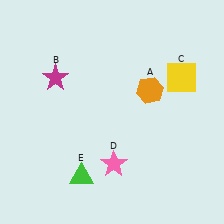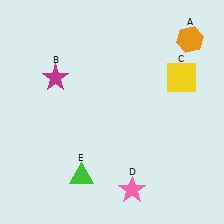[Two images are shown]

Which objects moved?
The objects that moved are: the orange hexagon (A), the pink star (D).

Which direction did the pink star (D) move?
The pink star (D) moved down.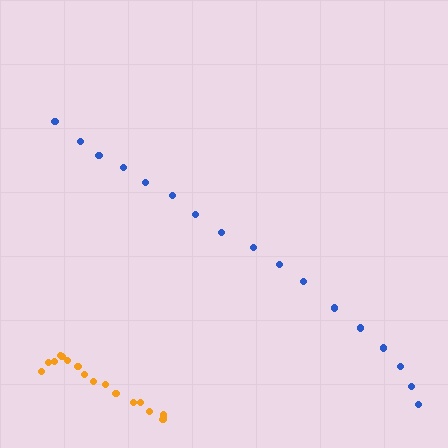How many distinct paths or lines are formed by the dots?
There are 2 distinct paths.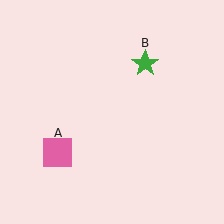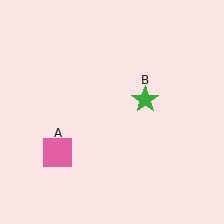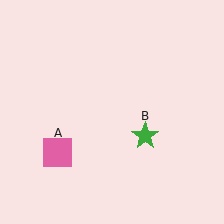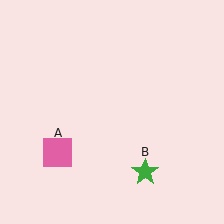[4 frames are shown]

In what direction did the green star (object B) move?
The green star (object B) moved down.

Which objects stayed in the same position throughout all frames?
Pink square (object A) remained stationary.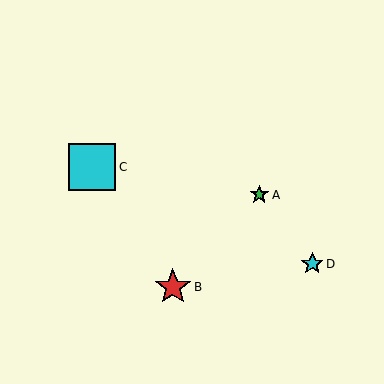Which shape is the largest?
The cyan square (labeled C) is the largest.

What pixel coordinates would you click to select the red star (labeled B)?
Click at (173, 287) to select the red star B.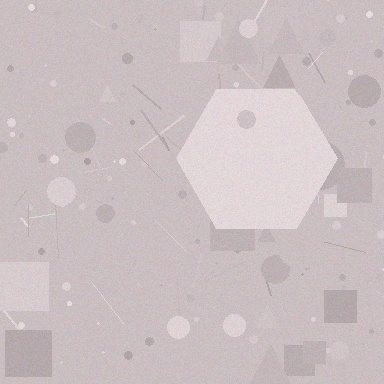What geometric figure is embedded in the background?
A hexagon is embedded in the background.